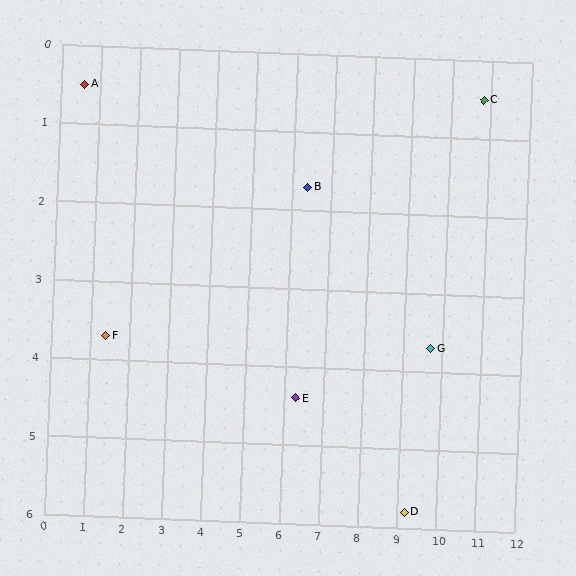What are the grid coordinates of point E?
Point E is at approximately (6.3, 4.4).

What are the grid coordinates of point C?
Point C is at approximately (10.8, 0.5).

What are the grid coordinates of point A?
Point A is at approximately (0.6, 0.5).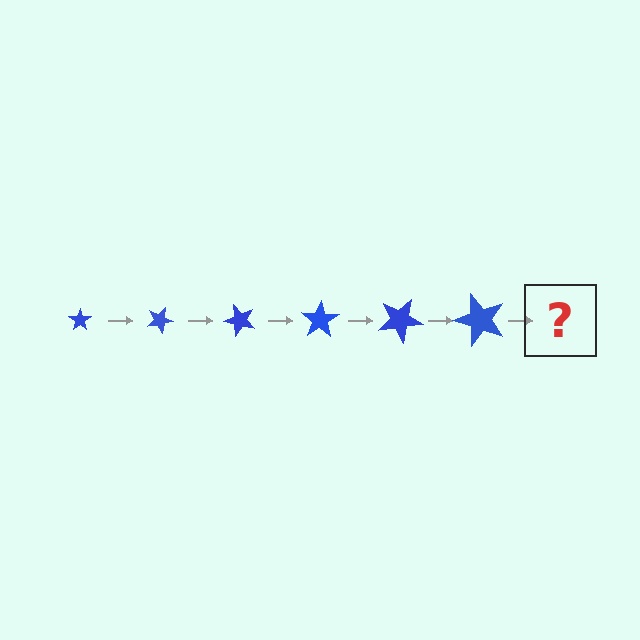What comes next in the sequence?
The next element should be a star, larger than the previous one and rotated 150 degrees from the start.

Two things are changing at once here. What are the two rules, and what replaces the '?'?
The two rules are that the star grows larger each step and it rotates 25 degrees each step. The '?' should be a star, larger than the previous one and rotated 150 degrees from the start.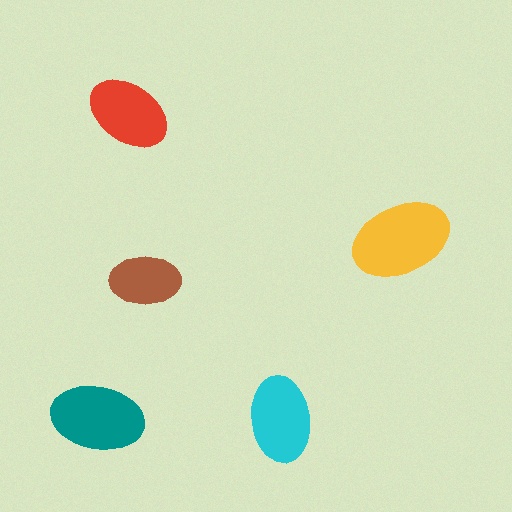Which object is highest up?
The red ellipse is topmost.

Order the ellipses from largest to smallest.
the yellow one, the teal one, the cyan one, the red one, the brown one.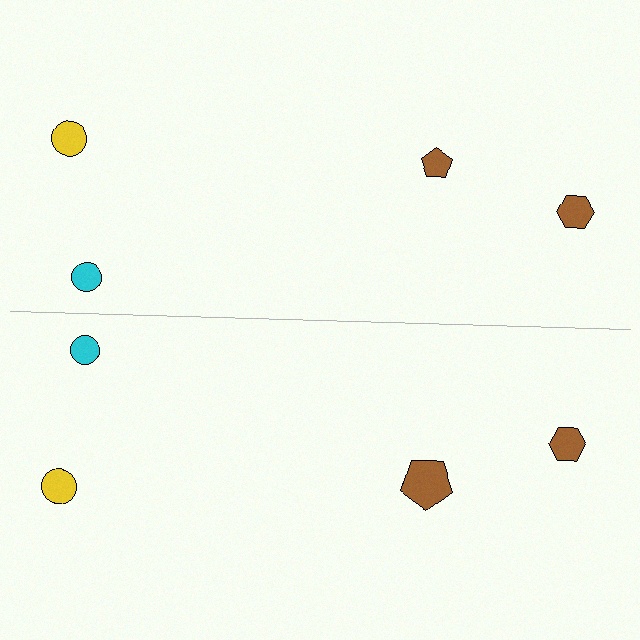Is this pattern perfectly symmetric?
No, the pattern is not perfectly symmetric. The brown pentagon on the bottom side has a different size than its mirror counterpart.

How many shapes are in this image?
There are 8 shapes in this image.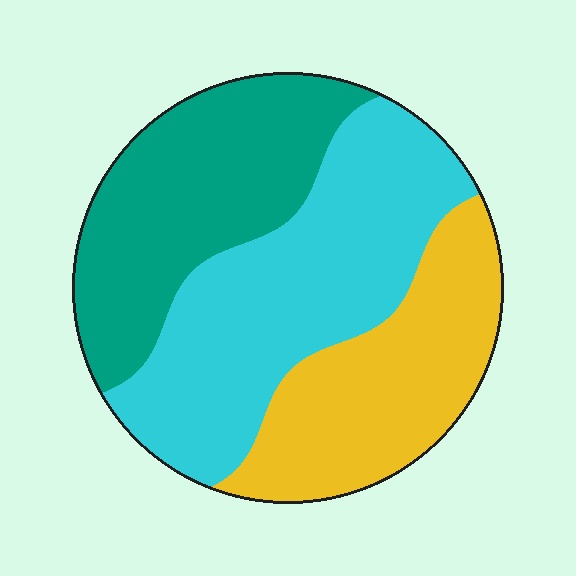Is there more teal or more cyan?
Cyan.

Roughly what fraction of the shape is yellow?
Yellow covers roughly 30% of the shape.